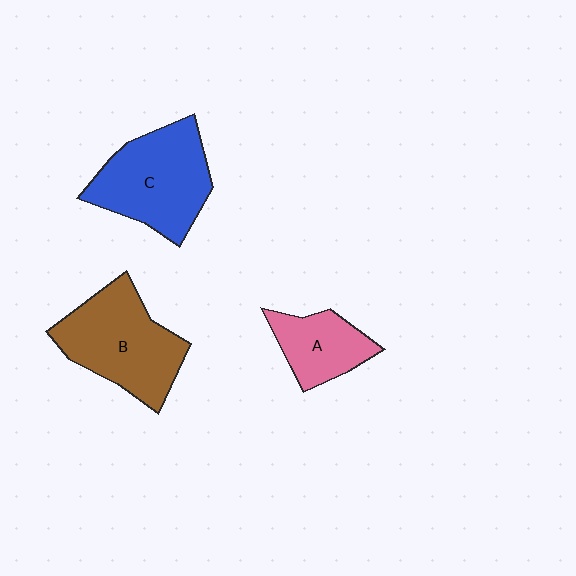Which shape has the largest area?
Shape C (blue).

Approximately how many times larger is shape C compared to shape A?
Approximately 1.8 times.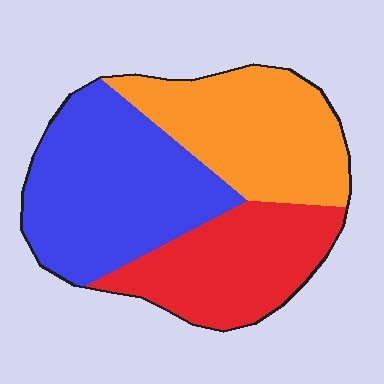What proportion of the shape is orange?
Orange takes up about one third (1/3) of the shape.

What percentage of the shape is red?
Red covers around 30% of the shape.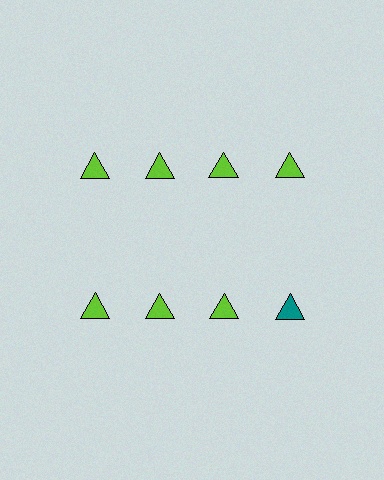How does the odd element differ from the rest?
It has a different color: teal instead of lime.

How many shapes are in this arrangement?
There are 8 shapes arranged in a grid pattern.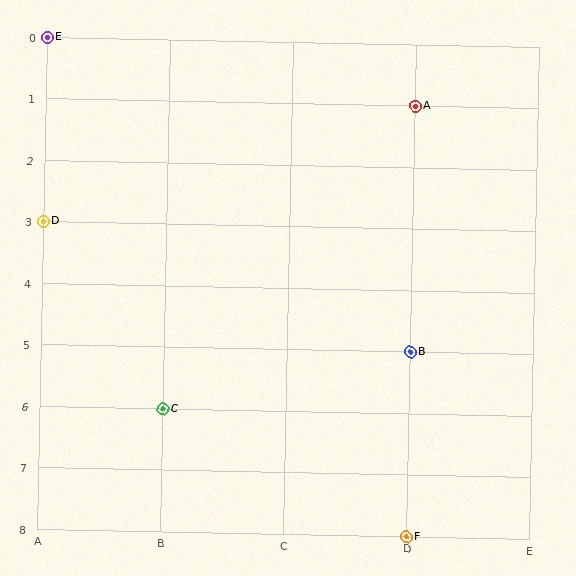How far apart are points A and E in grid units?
Points A and E are 3 columns and 1 row apart (about 3.2 grid units diagonally).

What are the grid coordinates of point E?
Point E is at grid coordinates (A, 0).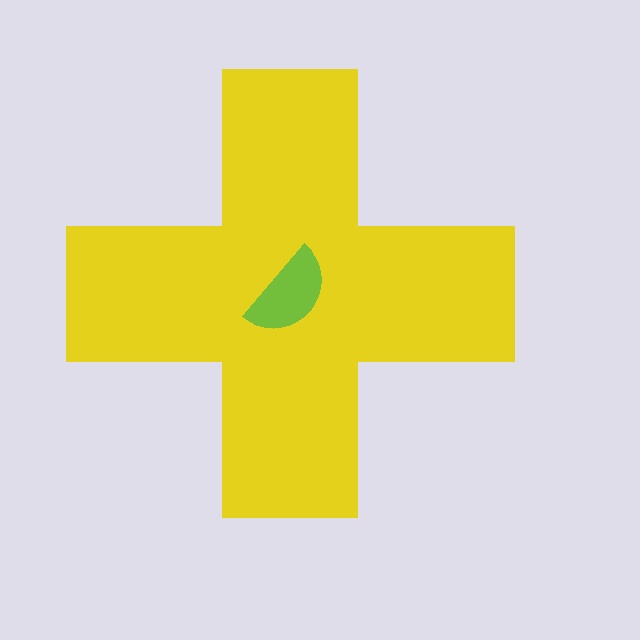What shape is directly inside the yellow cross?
The lime semicircle.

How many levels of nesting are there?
2.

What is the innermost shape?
The lime semicircle.